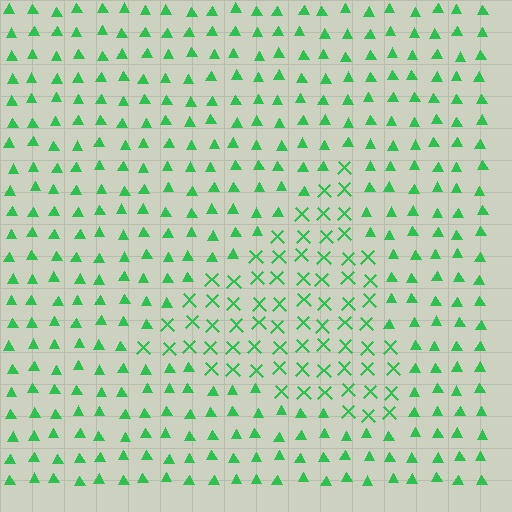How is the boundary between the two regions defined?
The boundary is defined by a change in element shape: X marks inside vs. triangles outside. All elements share the same color and spacing.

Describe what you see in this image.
The image is filled with small green elements arranged in a uniform grid. A triangle-shaped region contains X marks, while the surrounding area contains triangles. The boundary is defined purely by the change in element shape.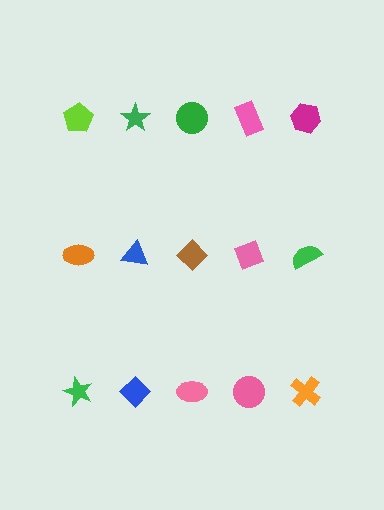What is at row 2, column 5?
A green semicircle.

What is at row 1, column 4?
A pink rectangle.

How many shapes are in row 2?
5 shapes.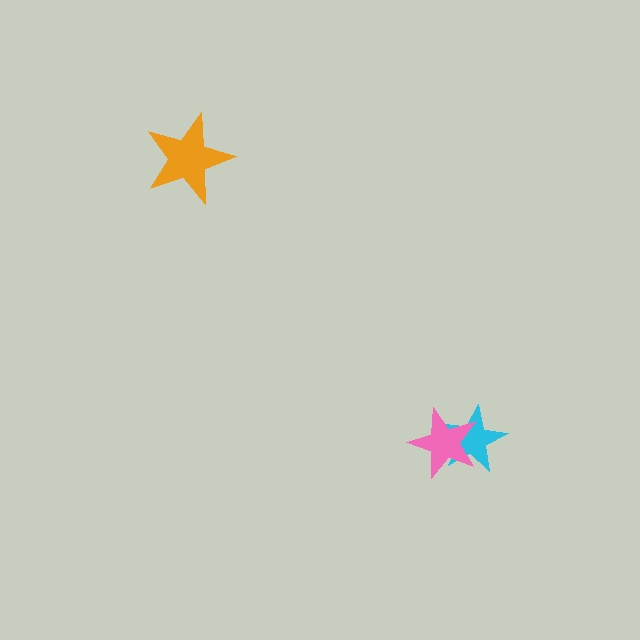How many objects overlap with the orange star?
0 objects overlap with the orange star.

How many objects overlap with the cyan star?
1 object overlaps with the cyan star.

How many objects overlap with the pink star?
1 object overlaps with the pink star.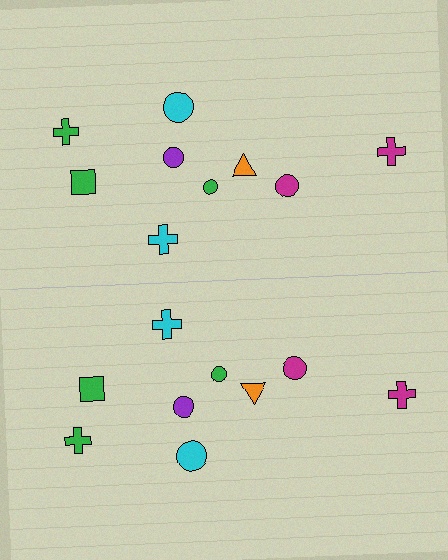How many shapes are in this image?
There are 18 shapes in this image.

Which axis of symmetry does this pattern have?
The pattern has a horizontal axis of symmetry running through the center of the image.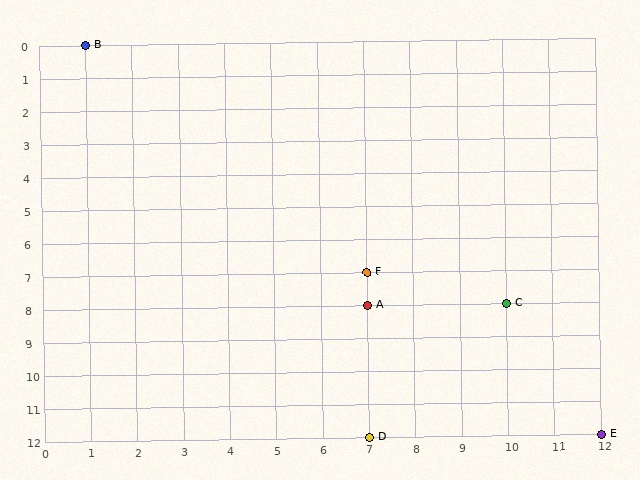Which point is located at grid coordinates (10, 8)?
Point C is at (10, 8).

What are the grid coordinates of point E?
Point E is at grid coordinates (12, 12).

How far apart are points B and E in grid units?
Points B and E are 11 columns and 12 rows apart (about 16.3 grid units diagonally).